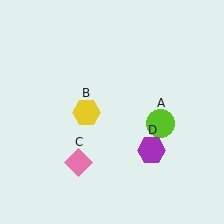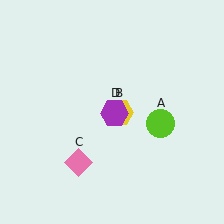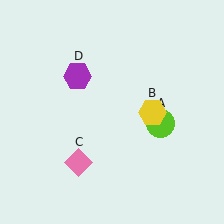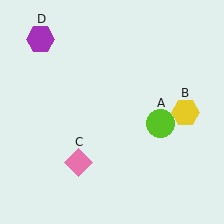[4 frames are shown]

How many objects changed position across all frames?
2 objects changed position: yellow hexagon (object B), purple hexagon (object D).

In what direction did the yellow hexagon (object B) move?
The yellow hexagon (object B) moved right.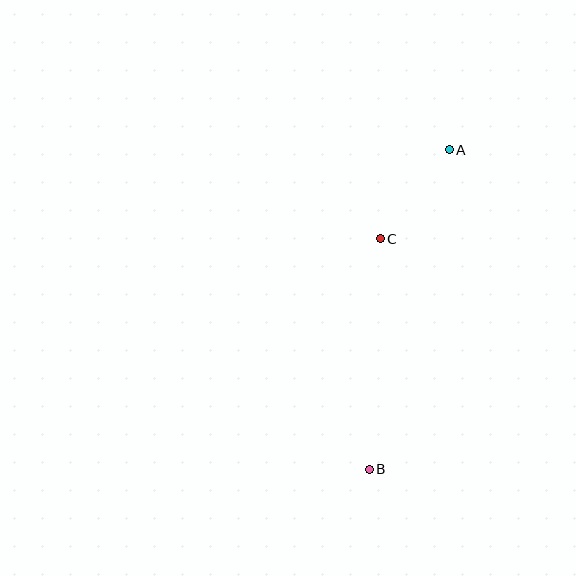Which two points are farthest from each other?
Points A and B are farthest from each other.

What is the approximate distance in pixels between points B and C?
The distance between B and C is approximately 231 pixels.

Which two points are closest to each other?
Points A and C are closest to each other.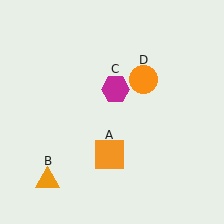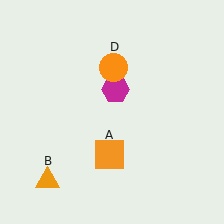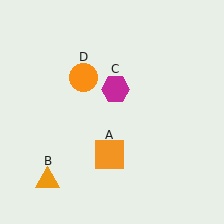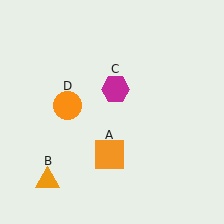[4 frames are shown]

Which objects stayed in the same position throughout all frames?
Orange square (object A) and orange triangle (object B) and magenta hexagon (object C) remained stationary.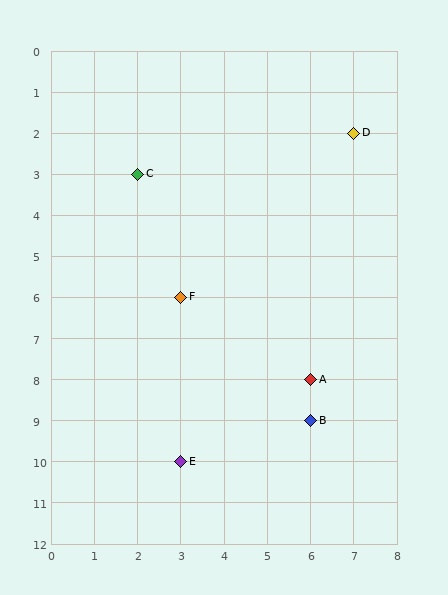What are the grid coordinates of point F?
Point F is at grid coordinates (3, 6).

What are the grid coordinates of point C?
Point C is at grid coordinates (2, 3).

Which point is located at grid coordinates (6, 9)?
Point B is at (6, 9).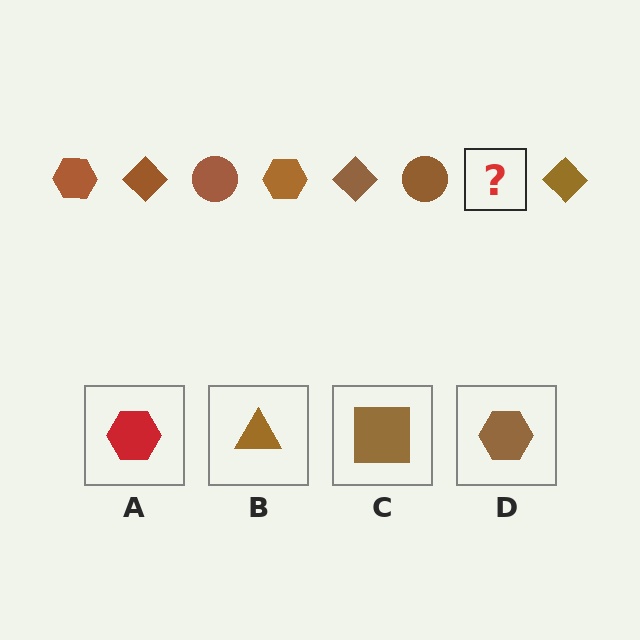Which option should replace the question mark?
Option D.